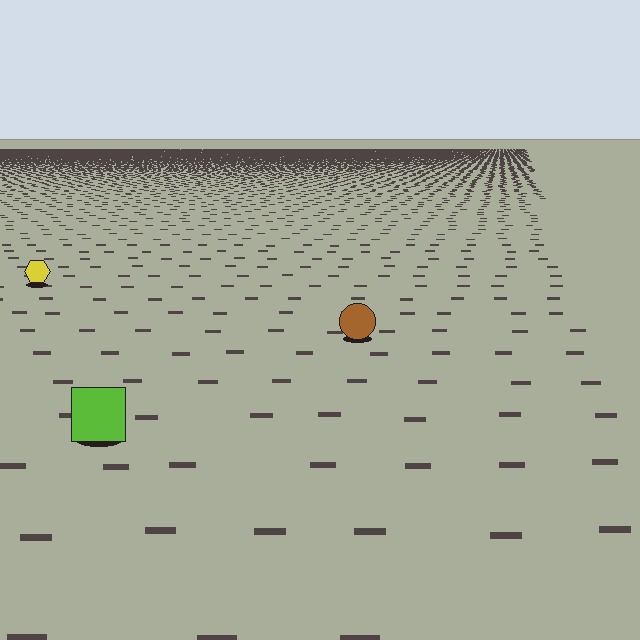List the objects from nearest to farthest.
From nearest to farthest: the lime square, the brown circle, the yellow hexagon.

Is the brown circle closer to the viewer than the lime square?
No. The lime square is closer — you can tell from the texture gradient: the ground texture is coarser near it.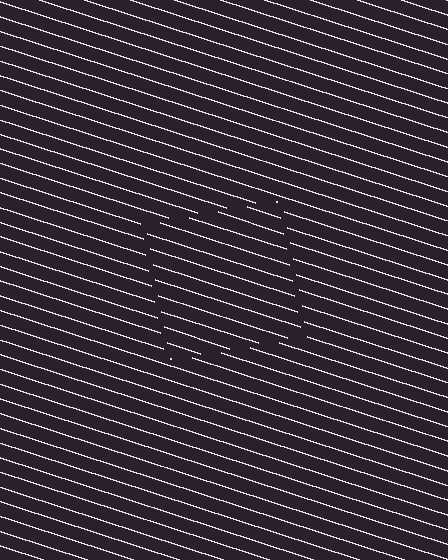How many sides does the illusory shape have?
4 sides — the line-ends trace a square.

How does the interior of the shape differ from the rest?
The interior of the shape contains the same grating, shifted by half a period — the contour is defined by the phase discontinuity where line-ends from the inner and outer gratings abut.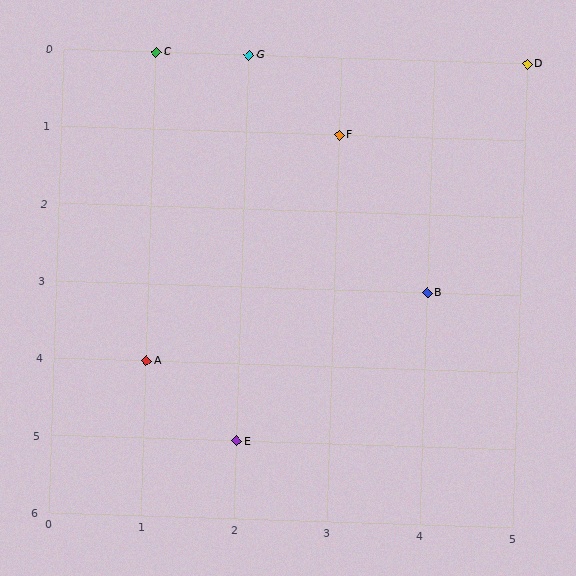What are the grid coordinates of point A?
Point A is at grid coordinates (1, 4).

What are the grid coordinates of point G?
Point G is at grid coordinates (2, 0).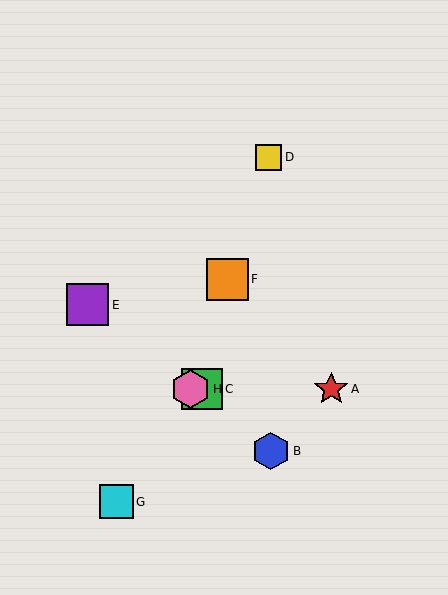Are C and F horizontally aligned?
No, C is at y≈389 and F is at y≈279.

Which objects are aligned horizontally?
Objects A, C, H are aligned horizontally.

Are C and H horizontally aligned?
Yes, both are at y≈389.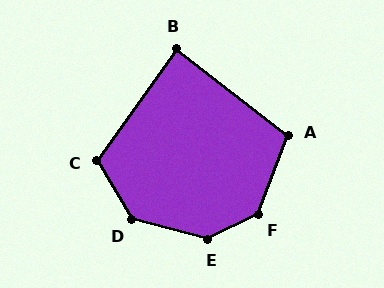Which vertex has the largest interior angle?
E, at approximately 139 degrees.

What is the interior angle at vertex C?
Approximately 114 degrees (obtuse).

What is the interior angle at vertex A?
Approximately 107 degrees (obtuse).